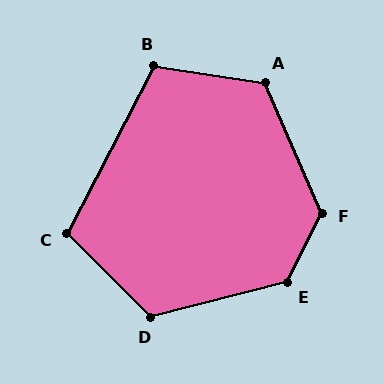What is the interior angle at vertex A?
Approximately 122 degrees (obtuse).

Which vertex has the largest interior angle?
E, at approximately 131 degrees.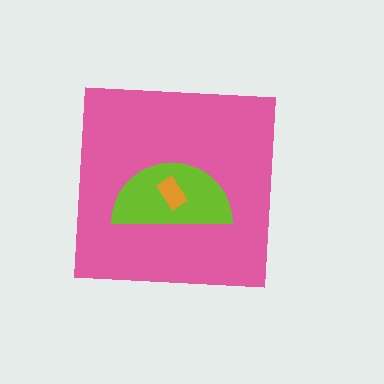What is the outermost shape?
The pink square.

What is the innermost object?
The orange rectangle.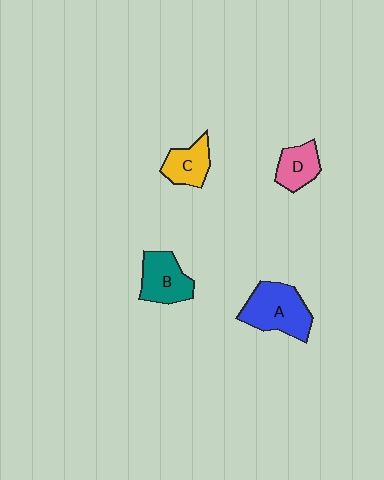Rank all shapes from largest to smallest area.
From largest to smallest: A (blue), B (teal), C (yellow), D (pink).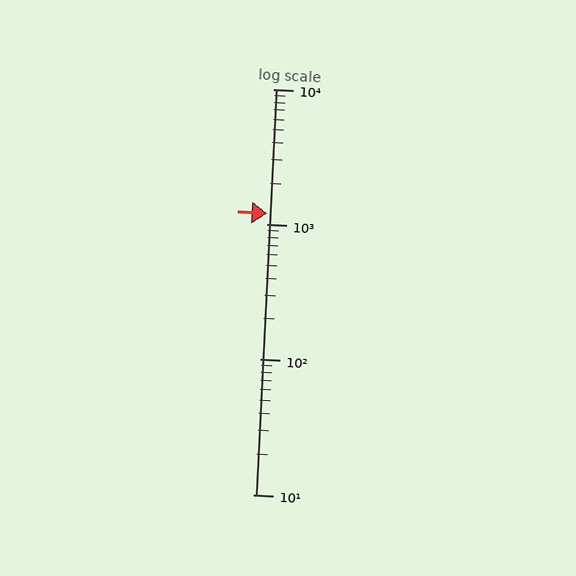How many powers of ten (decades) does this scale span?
The scale spans 3 decades, from 10 to 10000.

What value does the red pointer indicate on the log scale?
The pointer indicates approximately 1200.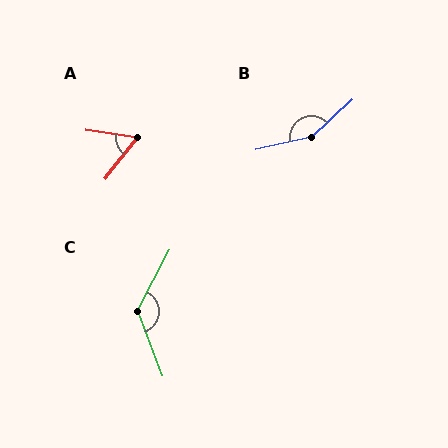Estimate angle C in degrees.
Approximately 132 degrees.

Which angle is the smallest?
A, at approximately 60 degrees.